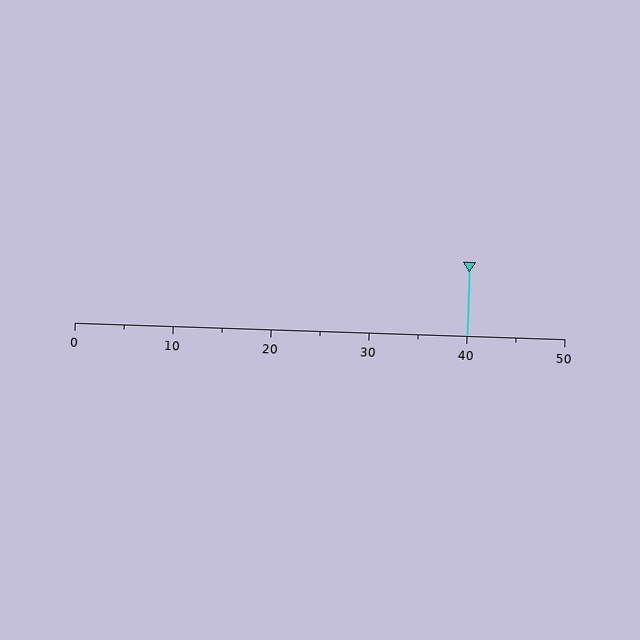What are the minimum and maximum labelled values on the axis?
The axis runs from 0 to 50.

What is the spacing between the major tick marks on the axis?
The major ticks are spaced 10 apart.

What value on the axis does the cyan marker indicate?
The marker indicates approximately 40.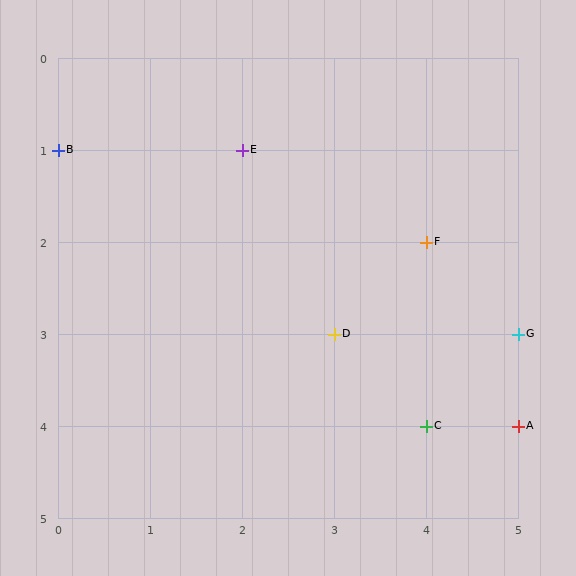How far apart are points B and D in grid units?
Points B and D are 3 columns and 2 rows apart (about 3.6 grid units diagonally).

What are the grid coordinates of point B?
Point B is at grid coordinates (0, 1).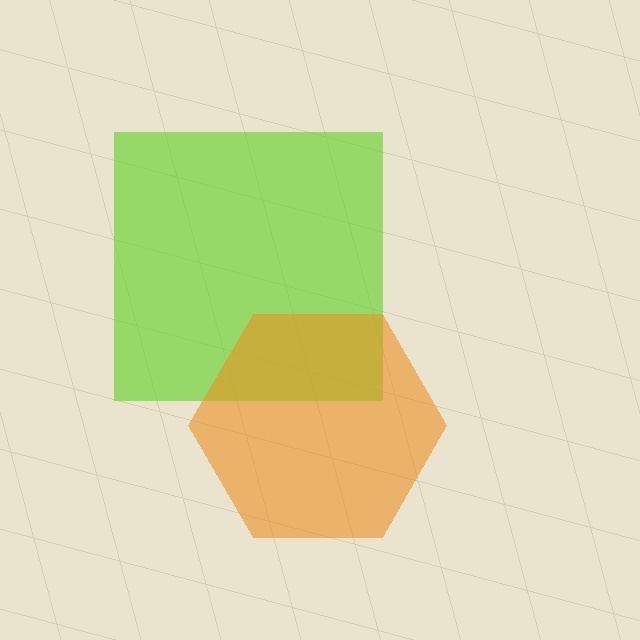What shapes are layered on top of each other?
The layered shapes are: a lime square, an orange hexagon.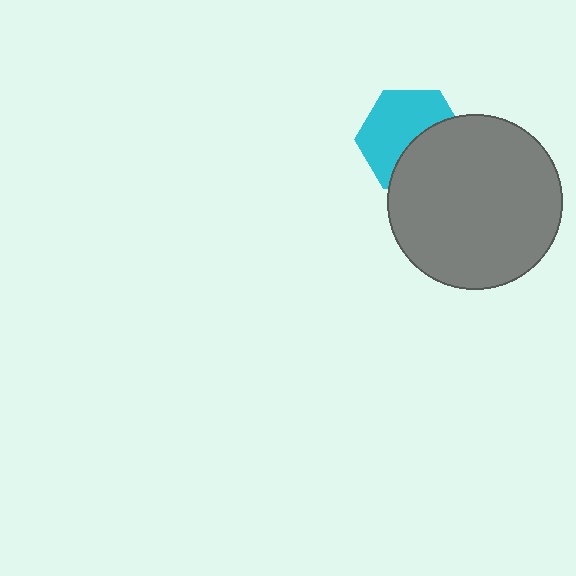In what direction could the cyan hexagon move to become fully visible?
The cyan hexagon could move toward the upper-left. That would shift it out from behind the gray circle entirely.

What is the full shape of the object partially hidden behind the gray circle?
The partially hidden object is a cyan hexagon.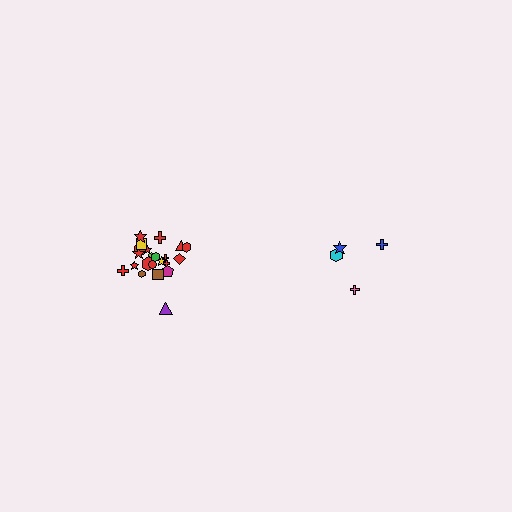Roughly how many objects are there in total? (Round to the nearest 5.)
Roughly 25 objects in total.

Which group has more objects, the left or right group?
The left group.